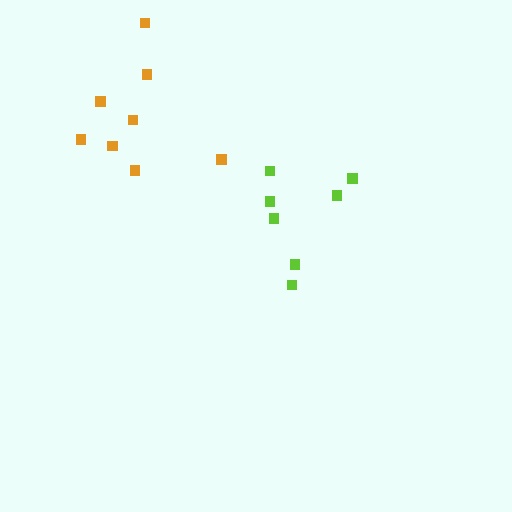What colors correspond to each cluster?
The clusters are colored: lime, orange.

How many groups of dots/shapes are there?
There are 2 groups.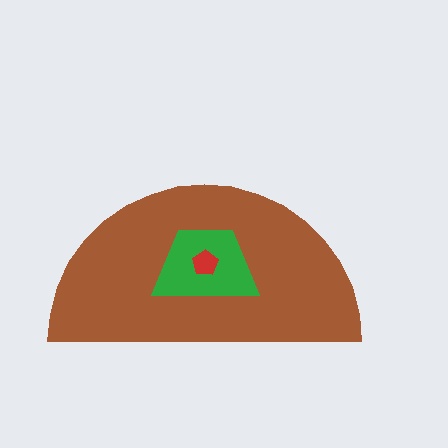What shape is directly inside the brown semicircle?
The green trapezoid.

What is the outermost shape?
The brown semicircle.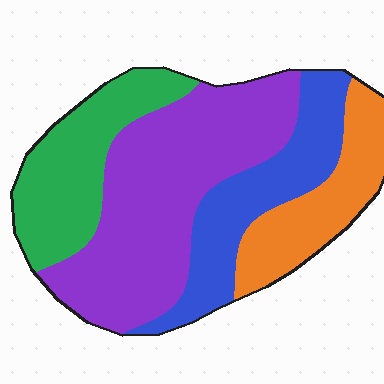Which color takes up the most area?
Purple, at roughly 40%.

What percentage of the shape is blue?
Blue takes up about one fifth (1/5) of the shape.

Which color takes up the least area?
Orange, at roughly 15%.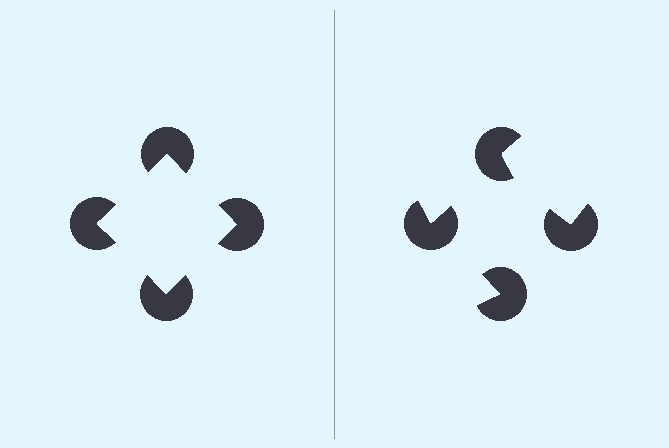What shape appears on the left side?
An illusory square.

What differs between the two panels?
The pac-man discs are positioned identically on both sides; only the wedge orientations differ. On the left they align to a square; on the right they are misaligned.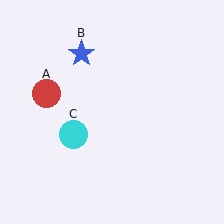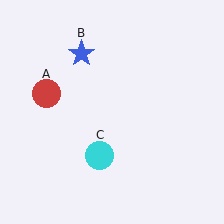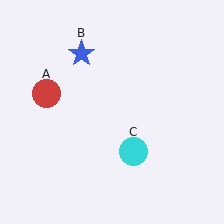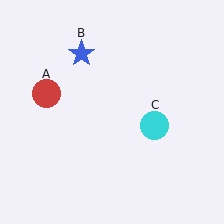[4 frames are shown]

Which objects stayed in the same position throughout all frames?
Red circle (object A) and blue star (object B) remained stationary.